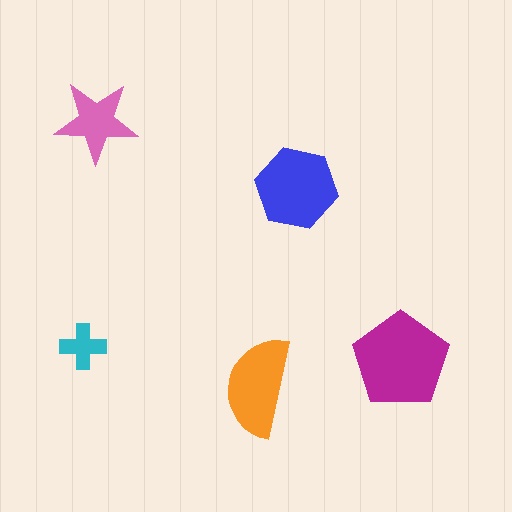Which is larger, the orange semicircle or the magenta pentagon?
The magenta pentagon.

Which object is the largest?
The magenta pentagon.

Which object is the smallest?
The cyan cross.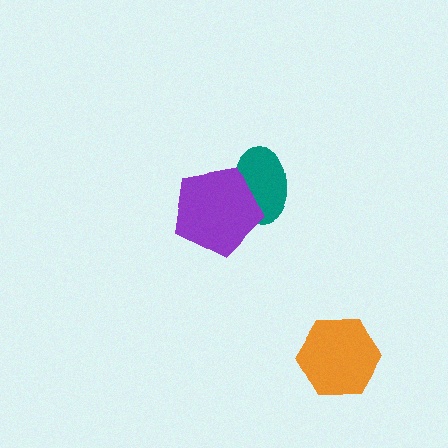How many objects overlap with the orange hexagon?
0 objects overlap with the orange hexagon.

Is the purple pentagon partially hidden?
No, no other shape covers it.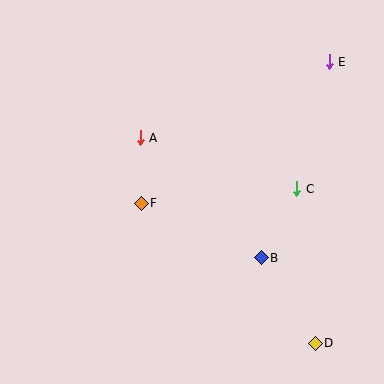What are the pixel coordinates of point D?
Point D is at (315, 343).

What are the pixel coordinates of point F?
Point F is at (141, 203).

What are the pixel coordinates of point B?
Point B is at (261, 258).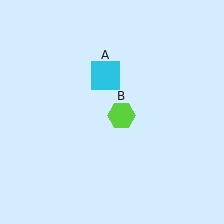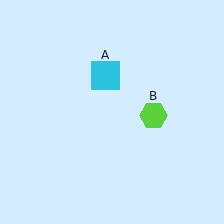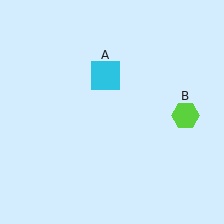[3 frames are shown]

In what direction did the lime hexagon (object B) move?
The lime hexagon (object B) moved right.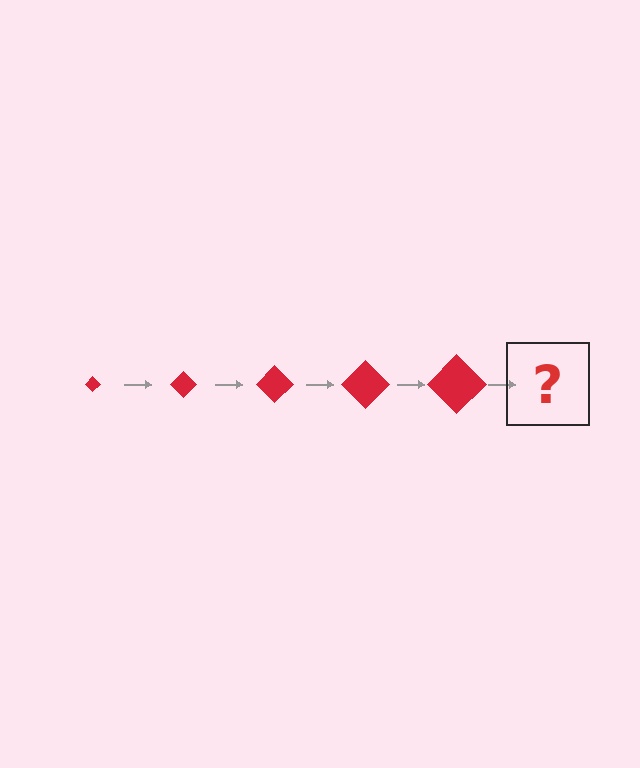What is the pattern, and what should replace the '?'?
The pattern is that the diamond gets progressively larger each step. The '?' should be a red diamond, larger than the previous one.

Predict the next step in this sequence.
The next step is a red diamond, larger than the previous one.